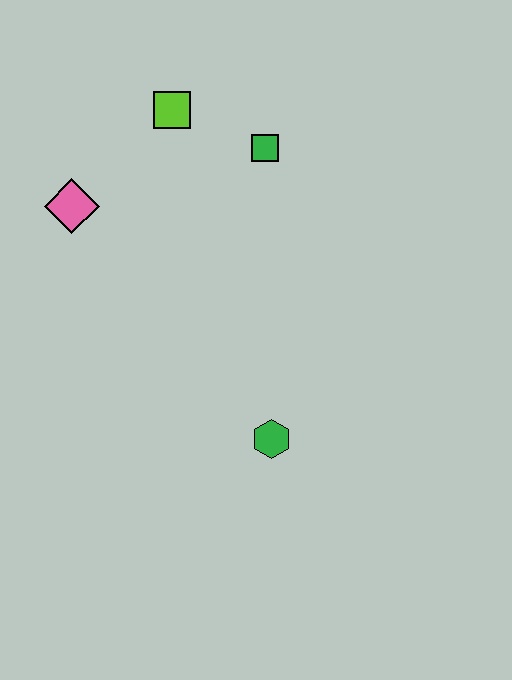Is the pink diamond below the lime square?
Yes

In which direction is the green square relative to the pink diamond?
The green square is to the right of the pink diamond.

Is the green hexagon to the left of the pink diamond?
No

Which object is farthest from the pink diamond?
The green hexagon is farthest from the pink diamond.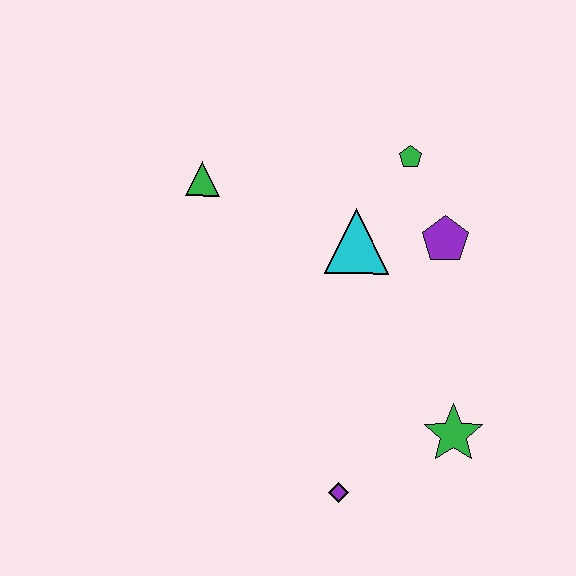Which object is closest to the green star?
The purple diamond is closest to the green star.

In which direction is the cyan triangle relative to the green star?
The cyan triangle is above the green star.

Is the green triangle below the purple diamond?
No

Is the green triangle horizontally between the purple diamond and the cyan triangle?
No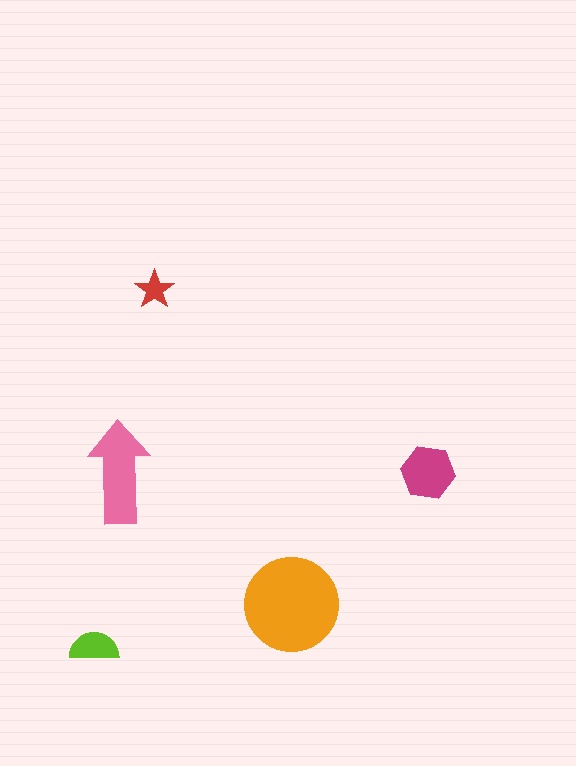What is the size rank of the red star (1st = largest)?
5th.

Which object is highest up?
The red star is topmost.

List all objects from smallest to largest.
The red star, the lime semicircle, the magenta hexagon, the pink arrow, the orange circle.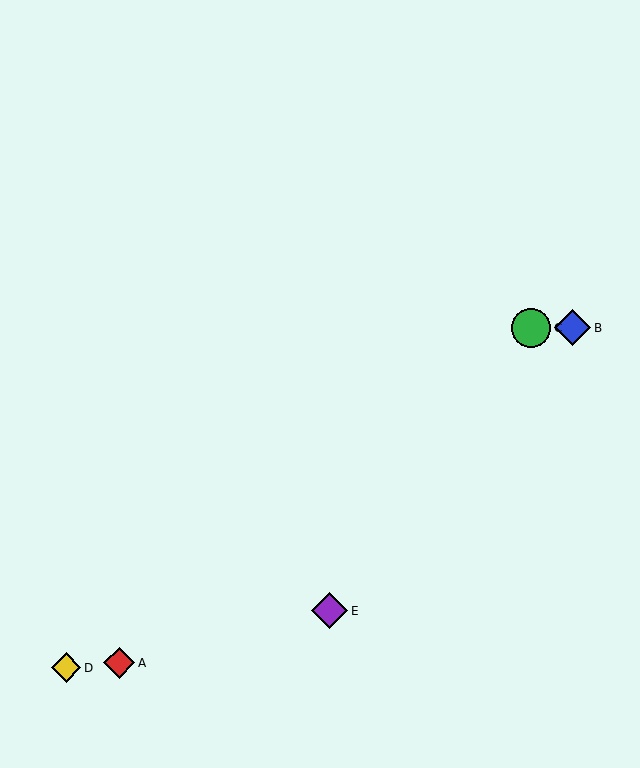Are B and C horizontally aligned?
Yes, both are at y≈328.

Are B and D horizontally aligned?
No, B is at y≈328 and D is at y≈668.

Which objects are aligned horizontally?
Objects B, C are aligned horizontally.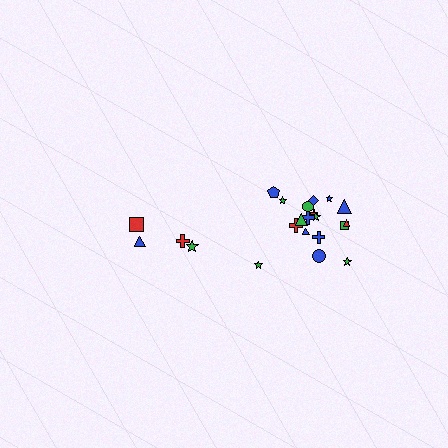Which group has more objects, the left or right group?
The right group.